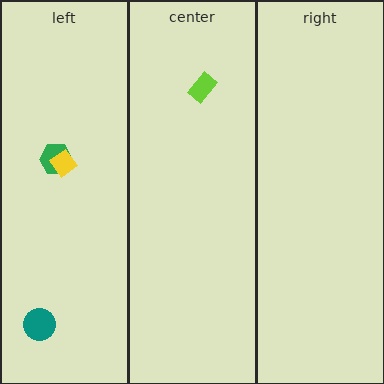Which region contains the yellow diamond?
The left region.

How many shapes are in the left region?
3.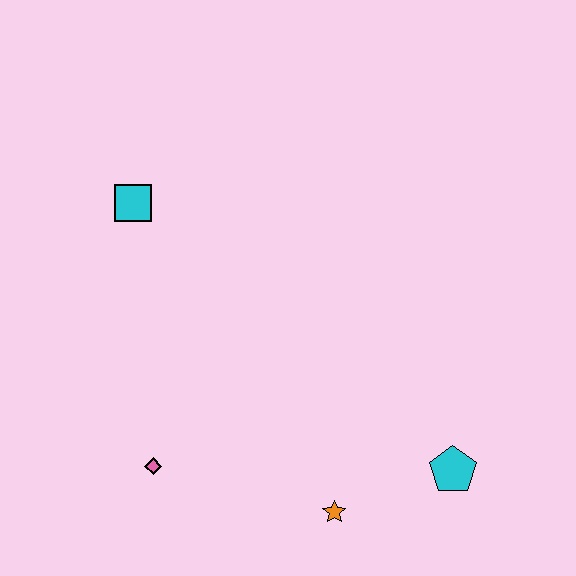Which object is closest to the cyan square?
The pink diamond is closest to the cyan square.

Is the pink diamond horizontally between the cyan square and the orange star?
Yes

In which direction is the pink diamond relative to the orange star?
The pink diamond is to the left of the orange star.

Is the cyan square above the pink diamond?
Yes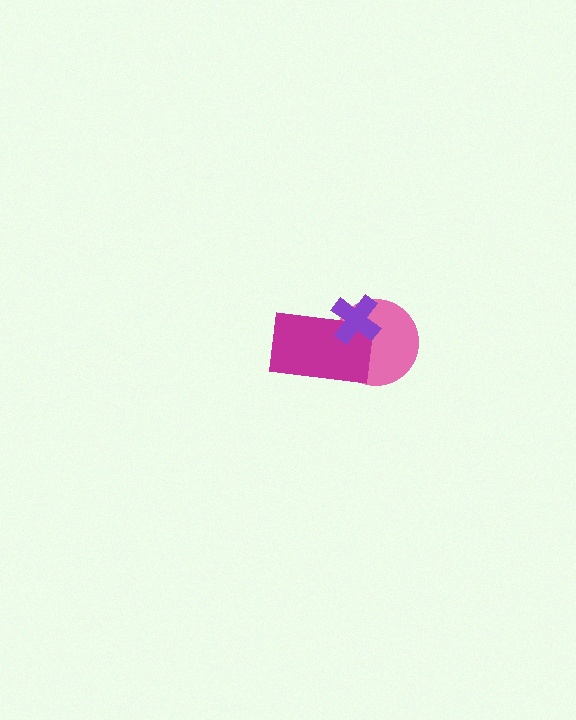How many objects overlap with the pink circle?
2 objects overlap with the pink circle.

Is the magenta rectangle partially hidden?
Yes, it is partially covered by another shape.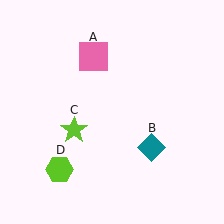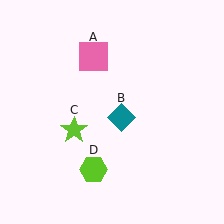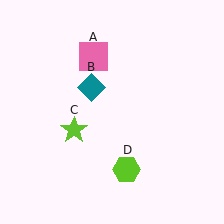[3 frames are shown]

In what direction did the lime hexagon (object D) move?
The lime hexagon (object D) moved right.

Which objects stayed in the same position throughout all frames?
Pink square (object A) and lime star (object C) remained stationary.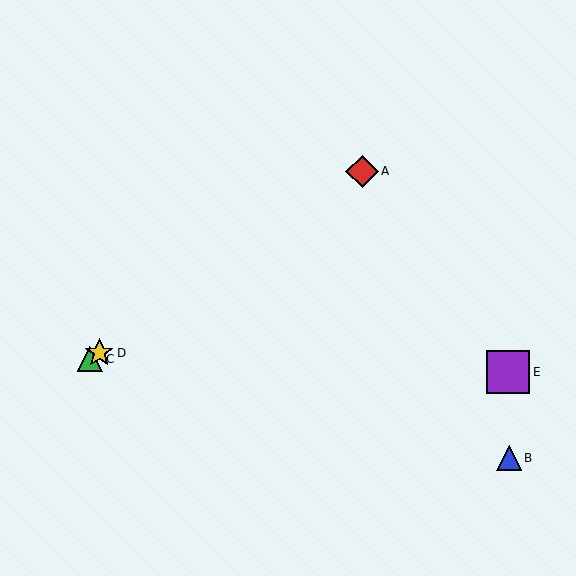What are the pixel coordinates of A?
Object A is at (362, 171).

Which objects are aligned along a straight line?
Objects A, C, D are aligned along a straight line.